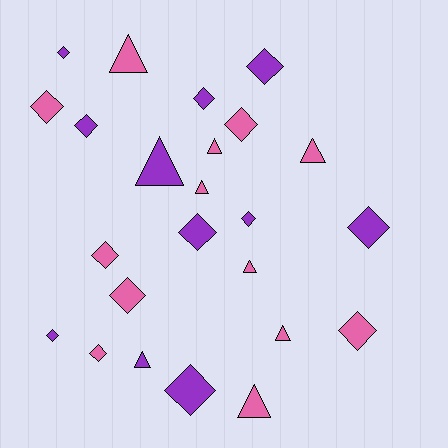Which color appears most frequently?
Pink, with 13 objects.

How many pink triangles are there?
There are 7 pink triangles.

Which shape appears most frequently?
Diamond, with 15 objects.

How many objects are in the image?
There are 24 objects.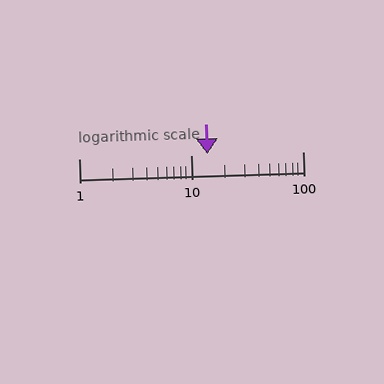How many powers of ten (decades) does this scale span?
The scale spans 2 decades, from 1 to 100.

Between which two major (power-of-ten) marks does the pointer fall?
The pointer is between 10 and 100.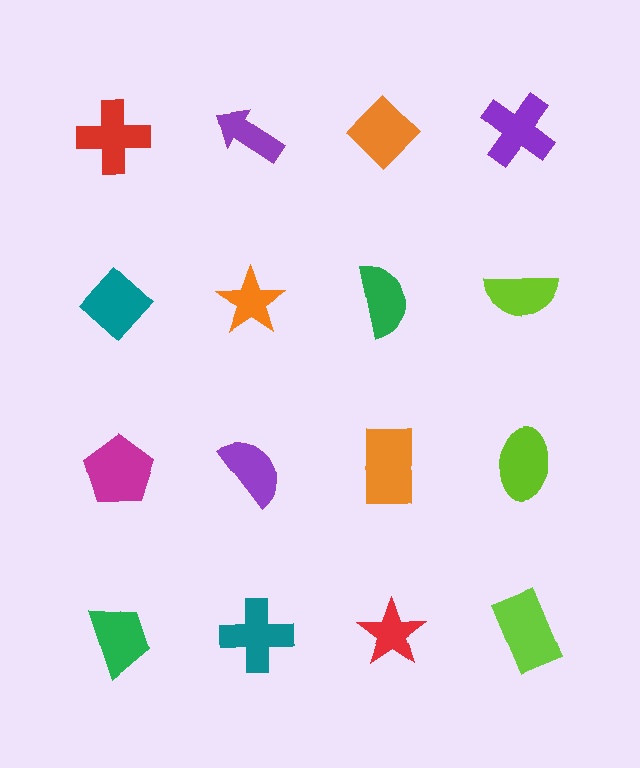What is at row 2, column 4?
A lime semicircle.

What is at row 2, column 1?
A teal diamond.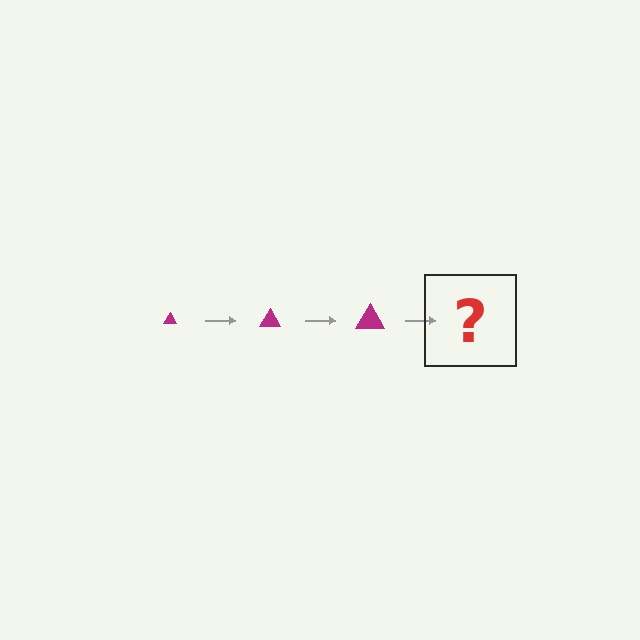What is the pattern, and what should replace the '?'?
The pattern is that the triangle gets progressively larger each step. The '?' should be a magenta triangle, larger than the previous one.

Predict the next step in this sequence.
The next step is a magenta triangle, larger than the previous one.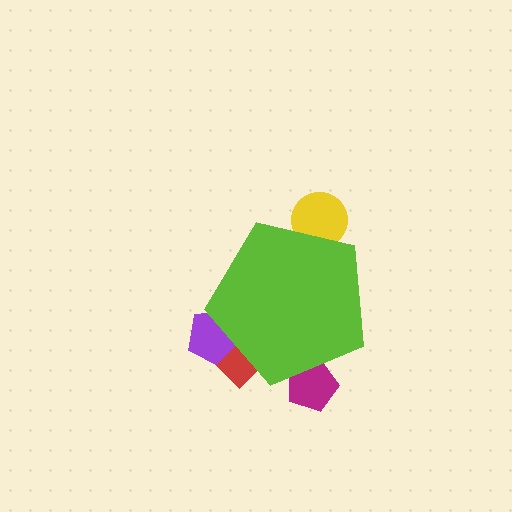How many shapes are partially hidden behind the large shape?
4 shapes are partially hidden.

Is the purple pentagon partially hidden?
Yes, the purple pentagon is partially hidden behind the lime pentagon.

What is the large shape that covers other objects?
A lime pentagon.